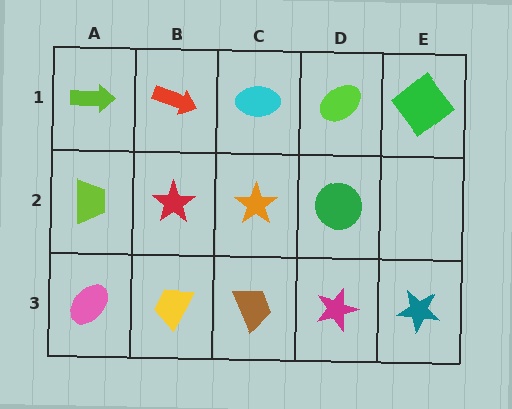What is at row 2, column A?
A lime trapezoid.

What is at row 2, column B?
A red star.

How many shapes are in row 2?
4 shapes.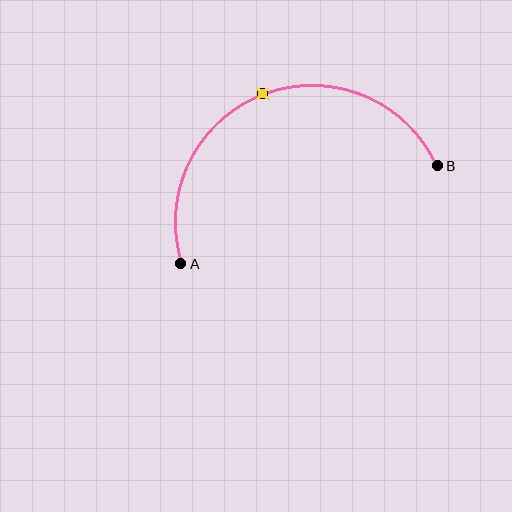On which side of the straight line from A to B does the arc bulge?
The arc bulges above the straight line connecting A and B.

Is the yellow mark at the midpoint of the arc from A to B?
Yes. The yellow mark lies on the arc at equal arc-length from both A and B — it is the arc midpoint.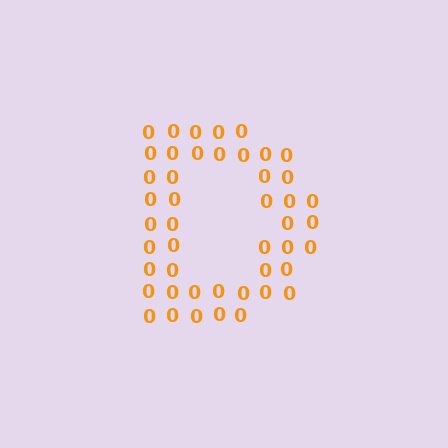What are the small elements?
The small elements are digit 0's.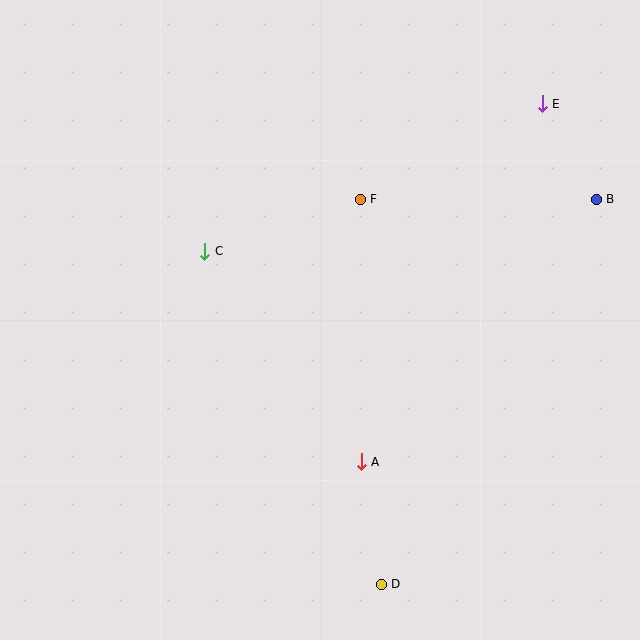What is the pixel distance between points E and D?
The distance between E and D is 507 pixels.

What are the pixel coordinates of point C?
Point C is at (205, 251).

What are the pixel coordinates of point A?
Point A is at (361, 462).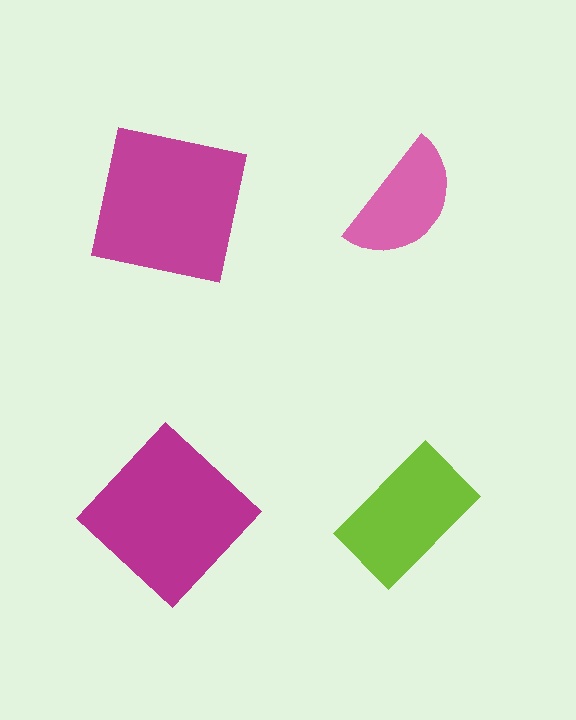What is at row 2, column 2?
A lime rectangle.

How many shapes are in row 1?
2 shapes.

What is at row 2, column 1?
A magenta diamond.